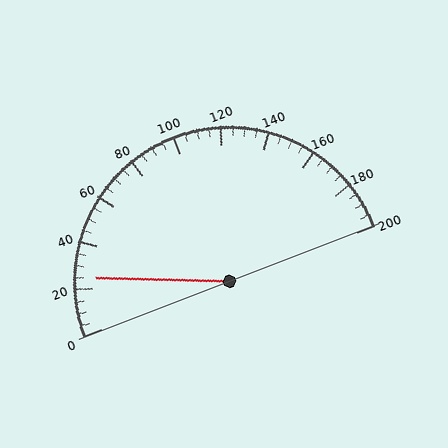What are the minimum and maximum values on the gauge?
The gauge ranges from 0 to 200.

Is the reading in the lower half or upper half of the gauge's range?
The reading is in the lower half of the range (0 to 200).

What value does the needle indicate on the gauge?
The needle indicates approximately 25.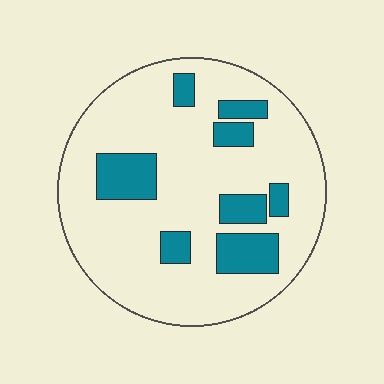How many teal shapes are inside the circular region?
8.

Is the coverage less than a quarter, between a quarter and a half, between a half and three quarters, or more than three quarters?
Less than a quarter.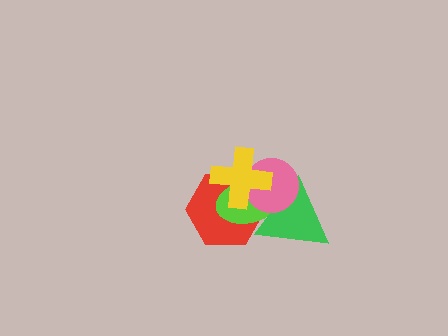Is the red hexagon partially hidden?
Yes, it is partially covered by another shape.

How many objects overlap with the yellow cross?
3 objects overlap with the yellow cross.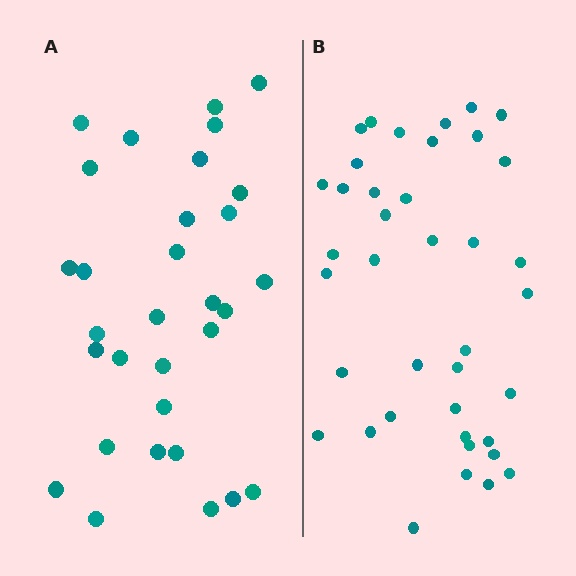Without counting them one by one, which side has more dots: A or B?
Region B (the right region) has more dots.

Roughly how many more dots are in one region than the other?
Region B has roughly 8 or so more dots than region A.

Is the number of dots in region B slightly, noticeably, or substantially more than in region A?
Region B has noticeably more, but not dramatically so. The ratio is roughly 1.3 to 1.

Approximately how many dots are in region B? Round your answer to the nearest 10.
About 40 dots. (The exact count is 39, which rounds to 40.)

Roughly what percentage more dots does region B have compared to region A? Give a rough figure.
About 25% more.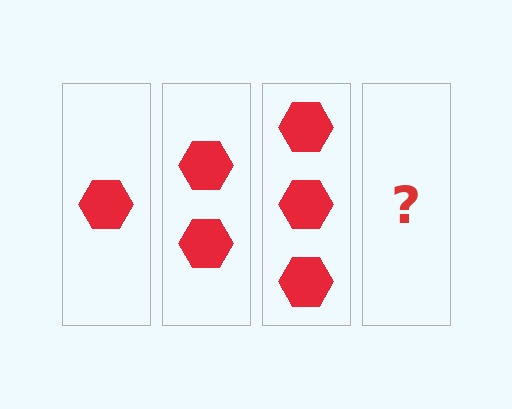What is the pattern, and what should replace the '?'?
The pattern is that each step adds one more hexagon. The '?' should be 4 hexagons.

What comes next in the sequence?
The next element should be 4 hexagons.